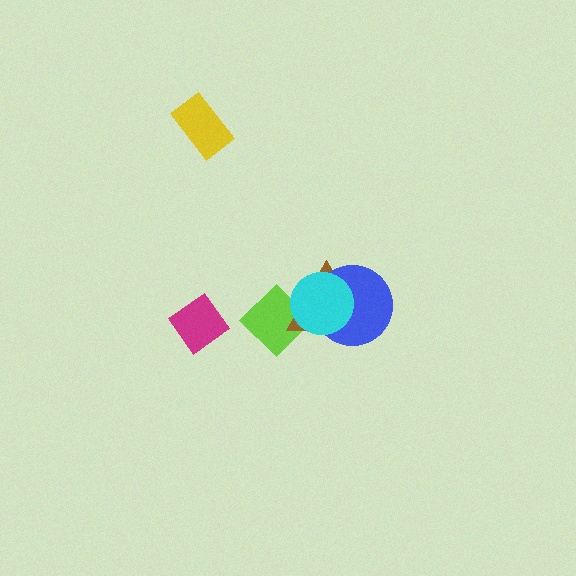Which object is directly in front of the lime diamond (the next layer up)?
The brown triangle is directly in front of the lime diamond.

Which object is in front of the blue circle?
The cyan circle is in front of the blue circle.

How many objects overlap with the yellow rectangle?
0 objects overlap with the yellow rectangle.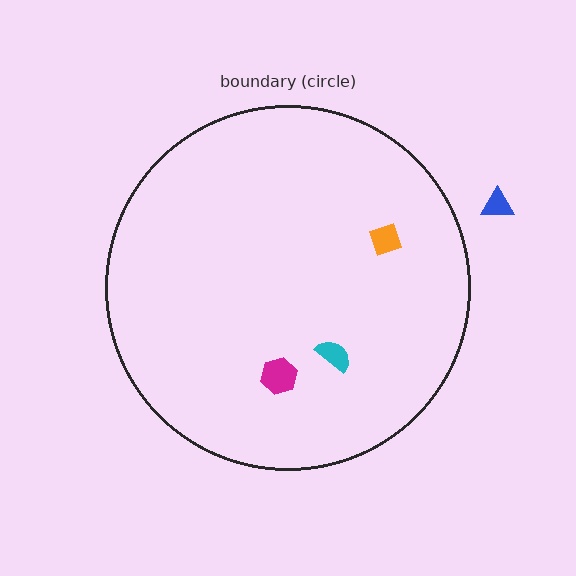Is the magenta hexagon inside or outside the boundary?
Inside.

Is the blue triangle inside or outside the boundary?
Outside.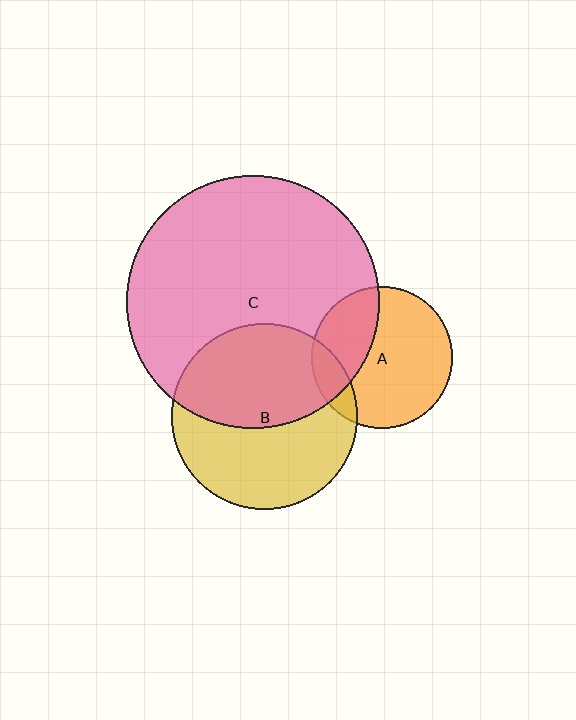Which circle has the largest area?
Circle C (pink).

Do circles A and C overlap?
Yes.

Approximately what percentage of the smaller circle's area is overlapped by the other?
Approximately 30%.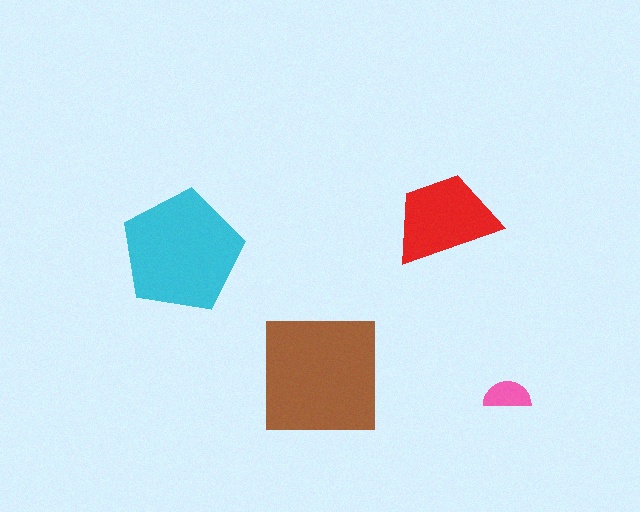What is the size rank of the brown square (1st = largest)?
1st.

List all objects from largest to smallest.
The brown square, the cyan pentagon, the red trapezoid, the pink semicircle.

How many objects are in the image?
There are 4 objects in the image.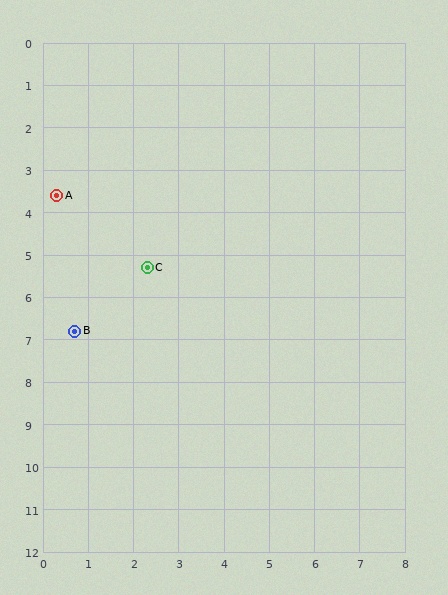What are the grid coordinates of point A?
Point A is at approximately (0.3, 3.6).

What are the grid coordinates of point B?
Point B is at approximately (0.7, 6.8).